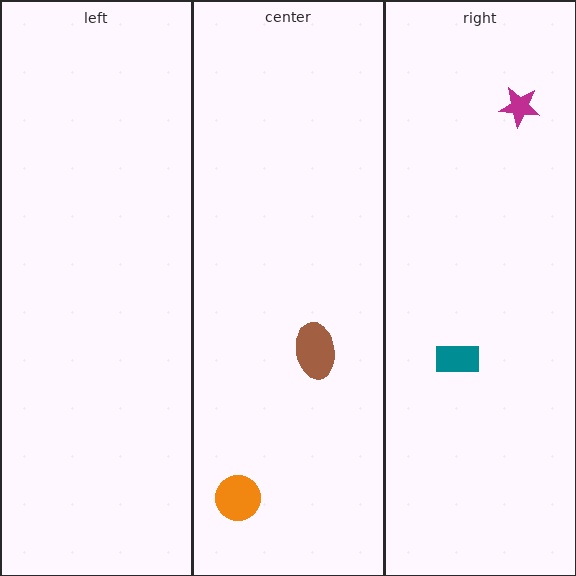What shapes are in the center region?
The orange circle, the brown ellipse.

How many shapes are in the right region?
2.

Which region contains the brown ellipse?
The center region.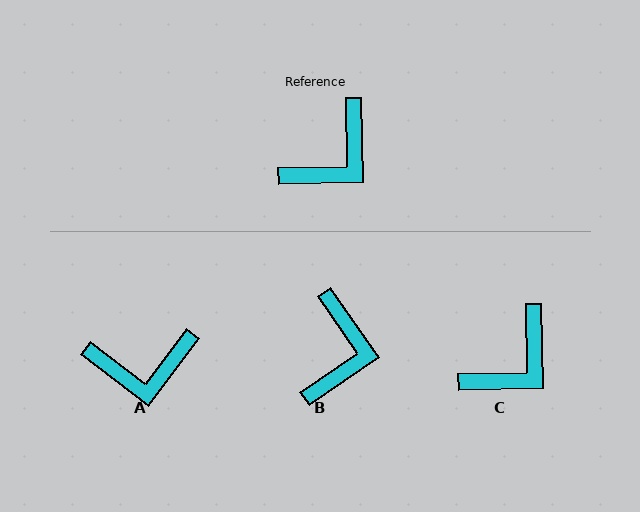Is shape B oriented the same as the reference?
No, it is off by about 33 degrees.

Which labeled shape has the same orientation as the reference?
C.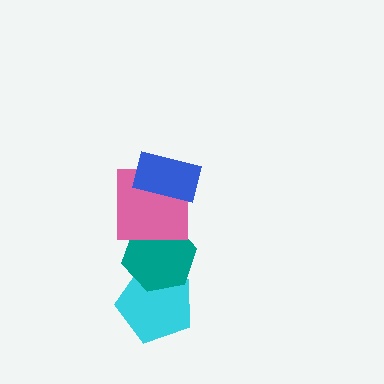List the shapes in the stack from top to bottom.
From top to bottom: the blue rectangle, the pink square, the teal hexagon, the cyan pentagon.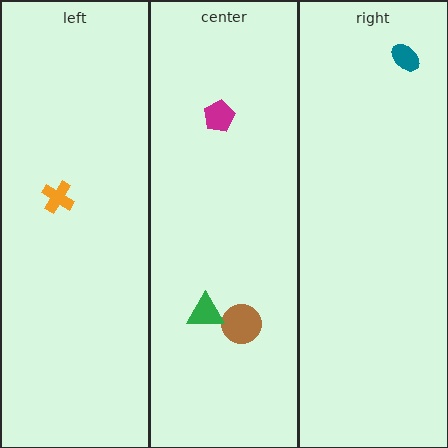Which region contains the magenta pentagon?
The center region.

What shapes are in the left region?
The orange cross.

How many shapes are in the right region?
1.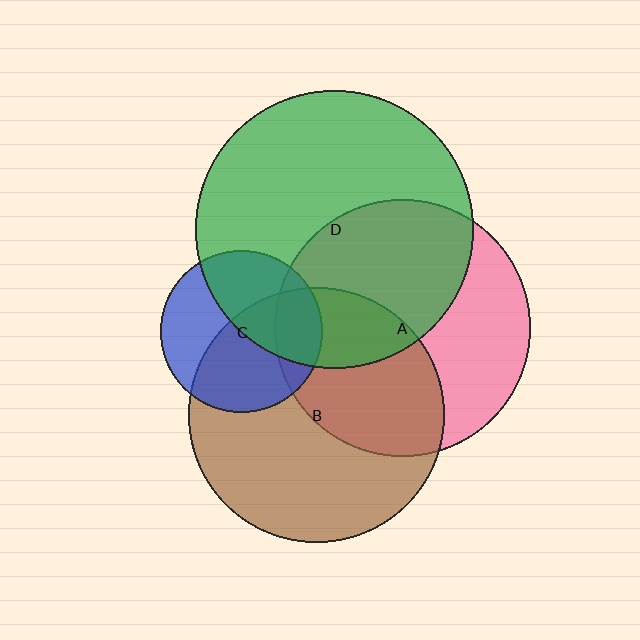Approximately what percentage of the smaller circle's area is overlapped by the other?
Approximately 20%.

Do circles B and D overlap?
Yes.